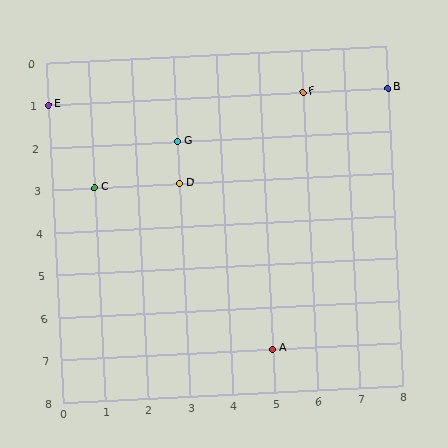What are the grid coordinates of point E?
Point E is at grid coordinates (0, 1).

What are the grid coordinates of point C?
Point C is at grid coordinates (1, 3).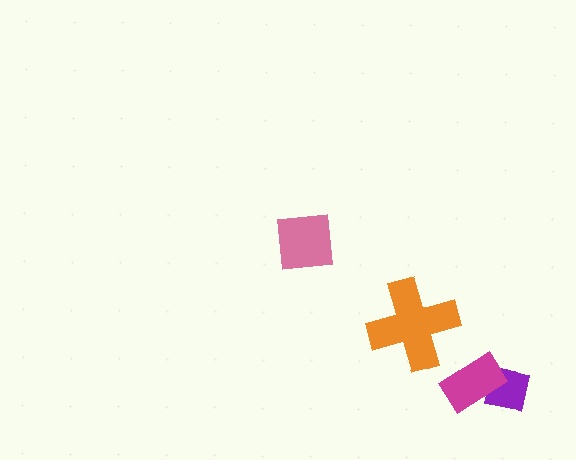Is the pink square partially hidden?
No, no other shape covers it.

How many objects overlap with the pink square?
0 objects overlap with the pink square.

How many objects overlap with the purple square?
1 object overlaps with the purple square.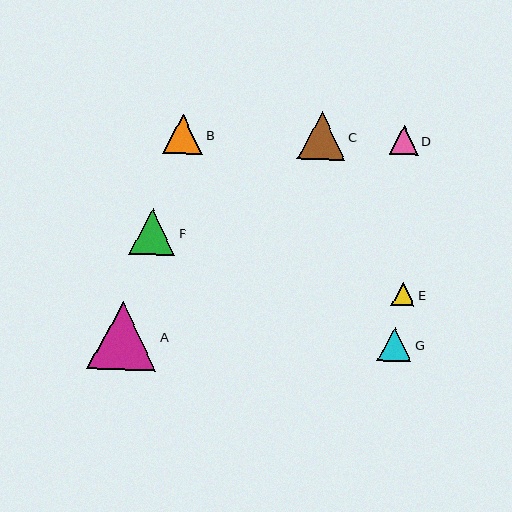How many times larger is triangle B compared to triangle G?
Triangle B is approximately 1.2 times the size of triangle G.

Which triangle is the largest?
Triangle A is the largest with a size of approximately 69 pixels.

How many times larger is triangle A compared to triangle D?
Triangle A is approximately 2.4 times the size of triangle D.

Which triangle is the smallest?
Triangle E is the smallest with a size of approximately 23 pixels.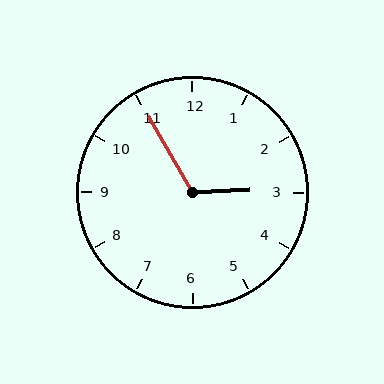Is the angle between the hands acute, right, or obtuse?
It is obtuse.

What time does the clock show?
2:55.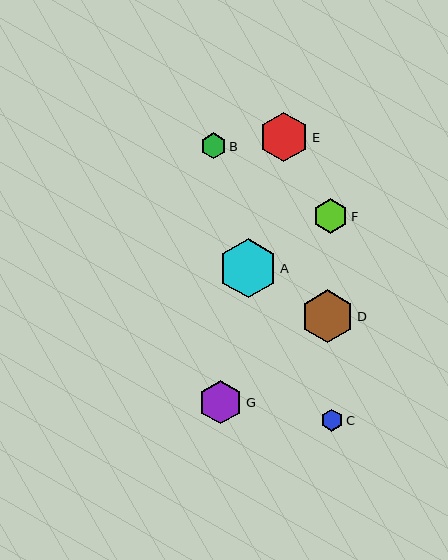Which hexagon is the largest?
Hexagon A is the largest with a size of approximately 59 pixels.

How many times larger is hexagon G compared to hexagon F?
Hexagon G is approximately 1.3 times the size of hexagon F.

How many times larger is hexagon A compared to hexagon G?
Hexagon A is approximately 1.4 times the size of hexagon G.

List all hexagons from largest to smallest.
From largest to smallest: A, D, E, G, F, B, C.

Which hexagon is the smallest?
Hexagon C is the smallest with a size of approximately 22 pixels.